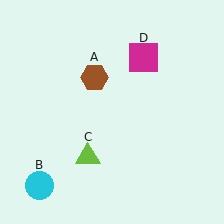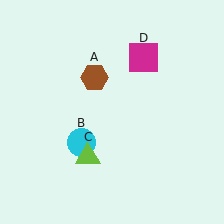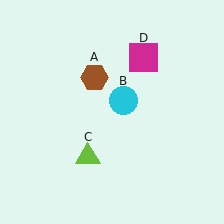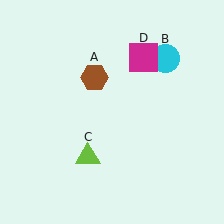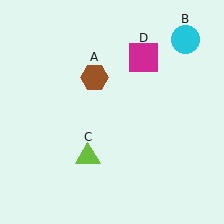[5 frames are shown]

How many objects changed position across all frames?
1 object changed position: cyan circle (object B).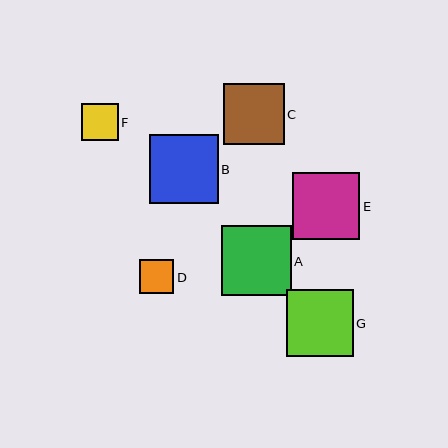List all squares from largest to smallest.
From largest to smallest: A, B, G, E, C, F, D.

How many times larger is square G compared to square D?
Square G is approximately 2.0 times the size of square D.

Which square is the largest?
Square A is the largest with a size of approximately 70 pixels.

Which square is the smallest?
Square D is the smallest with a size of approximately 34 pixels.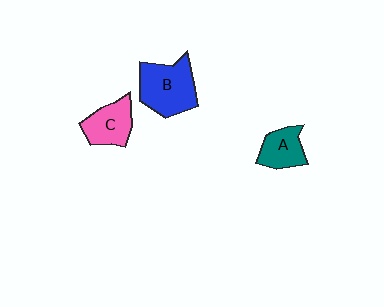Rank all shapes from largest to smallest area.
From largest to smallest: B (blue), C (pink), A (teal).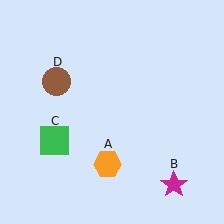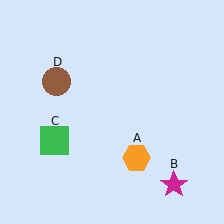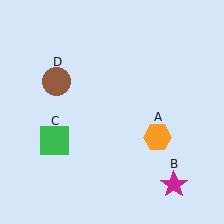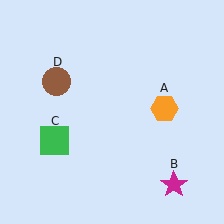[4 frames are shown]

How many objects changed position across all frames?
1 object changed position: orange hexagon (object A).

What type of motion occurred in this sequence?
The orange hexagon (object A) rotated counterclockwise around the center of the scene.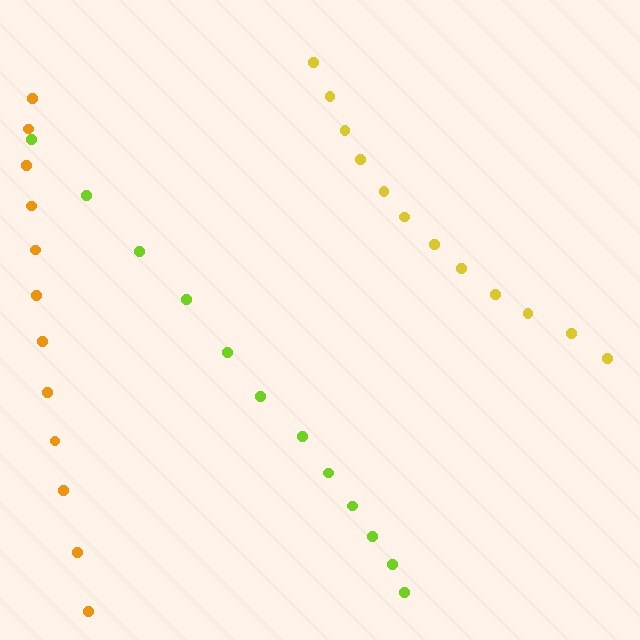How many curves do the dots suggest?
There are 3 distinct paths.